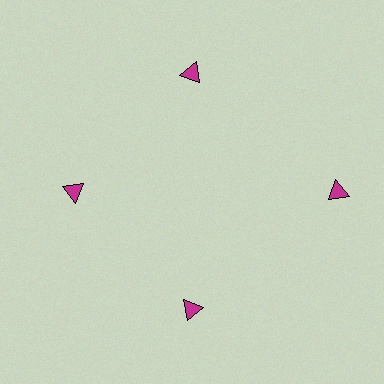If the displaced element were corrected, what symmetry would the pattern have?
It would have 4-fold rotational symmetry — the pattern would map onto itself every 90 degrees.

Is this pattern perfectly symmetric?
No. The 4 magenta triangles are arranged in a ring, but one element near the 3 o'clock position is pushed outward from the center, breaking the 4-fold rotational symmetry.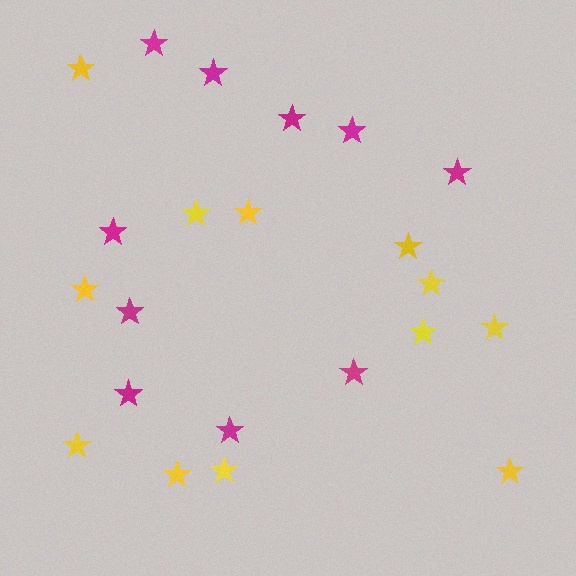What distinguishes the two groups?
There are 2 groups: one group of yellow stars (12) and one group of magenta stars (10).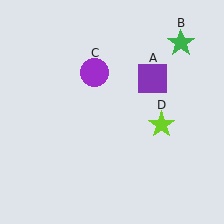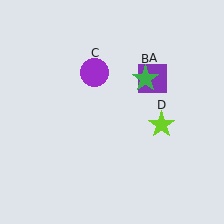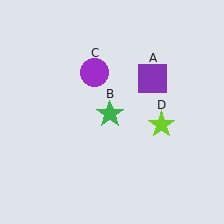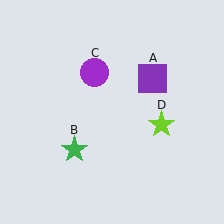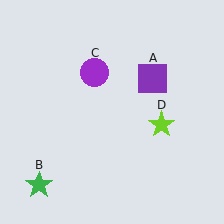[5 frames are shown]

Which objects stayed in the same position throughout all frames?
Purple square (object A) and purple circle (object C) and lime star (object D) remained stationary.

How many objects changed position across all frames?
1 object changed position: green star (object B).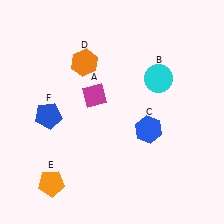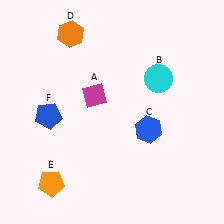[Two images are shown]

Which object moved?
The orange hexagon (D) moved up.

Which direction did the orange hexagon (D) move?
The orange hexagon (D) moved up.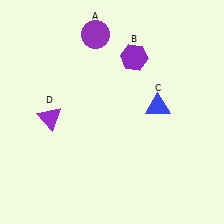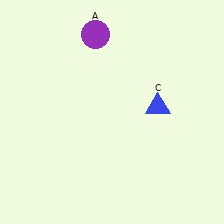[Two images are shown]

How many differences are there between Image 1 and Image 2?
There are 2 differences between the two images.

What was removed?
The purple hexagon (B), the purple triangle (D) were removed in Image 2.